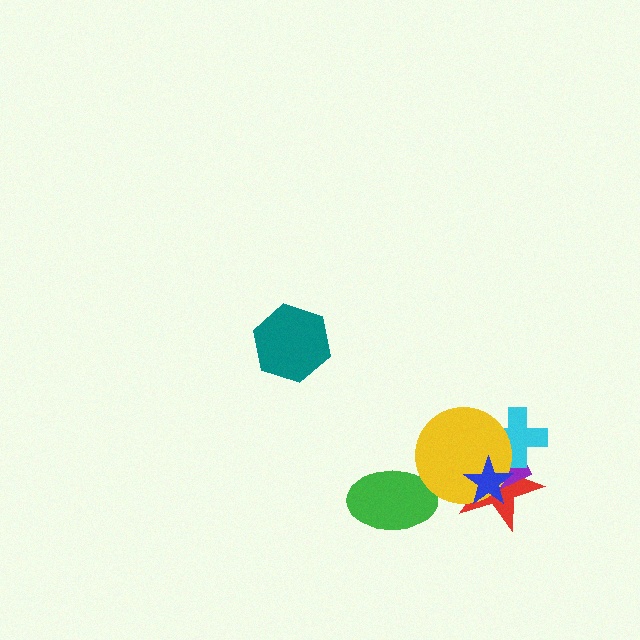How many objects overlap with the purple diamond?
4 objects overlap with the purple diamond.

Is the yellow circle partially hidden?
Yes, it is partially covered by another shape.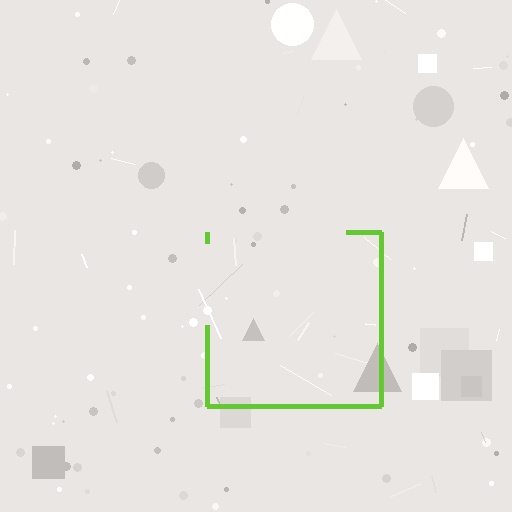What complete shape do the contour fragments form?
The contour fragments form a square.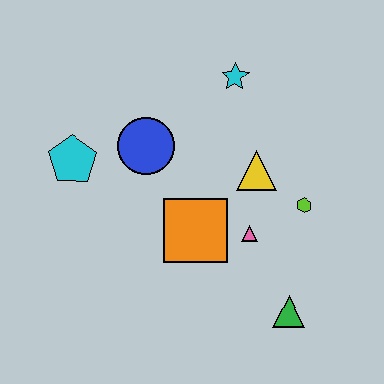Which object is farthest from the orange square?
The cyan star is farthest from the orange square.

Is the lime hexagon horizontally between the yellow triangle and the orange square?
No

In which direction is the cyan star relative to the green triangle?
The cyan star is above the green triangle.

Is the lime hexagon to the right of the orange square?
Yes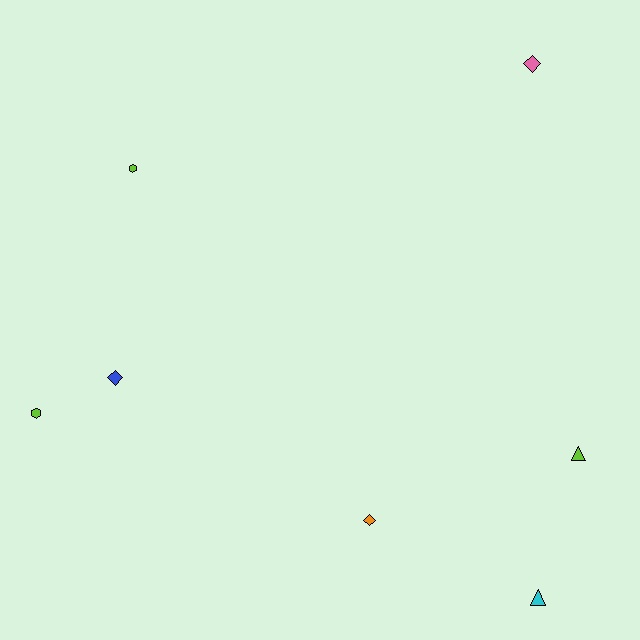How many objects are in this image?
There are 7 objects.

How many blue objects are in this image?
There is 1 blue object.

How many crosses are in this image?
There are no crosses.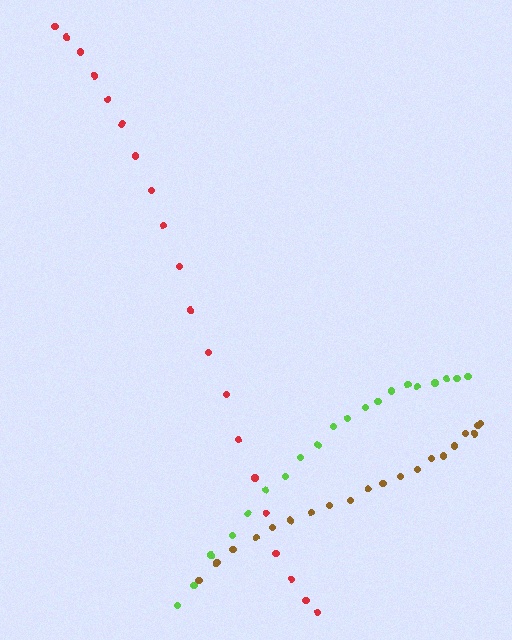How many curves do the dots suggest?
There are 3 distinct paths.